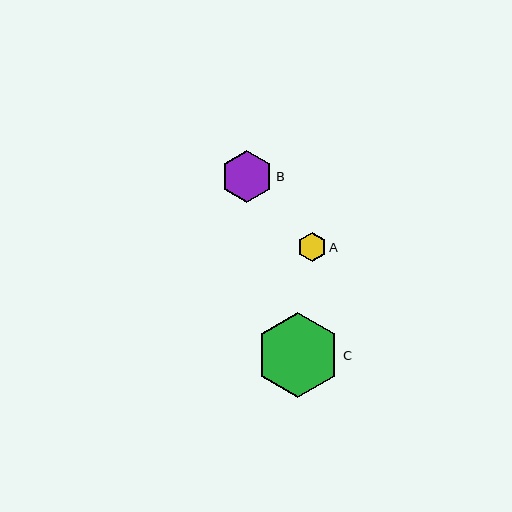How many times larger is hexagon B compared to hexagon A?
Hexagon B is approximately 1.8 times the size of hexagon A.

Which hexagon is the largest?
Hexagon C is the largest with a size of approximately 85 pixels.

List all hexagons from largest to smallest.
From largest to smallest: C, B, A.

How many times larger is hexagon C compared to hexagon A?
Hexagon C is approximately 2.9 times the size of hexagon A.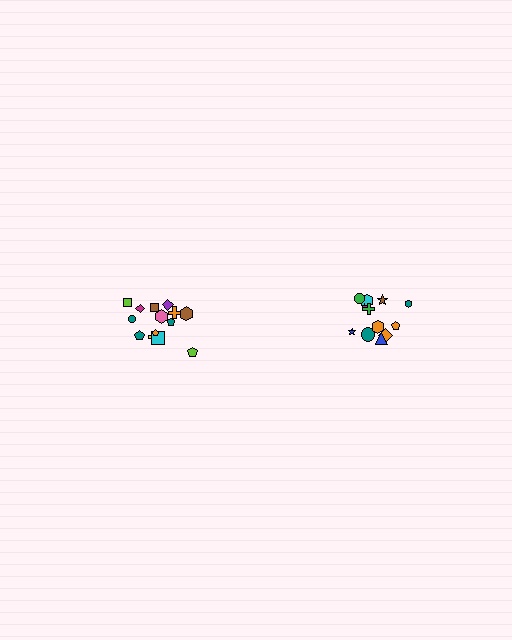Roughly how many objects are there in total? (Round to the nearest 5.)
Roughly 25 objects in total.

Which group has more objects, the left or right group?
The left group.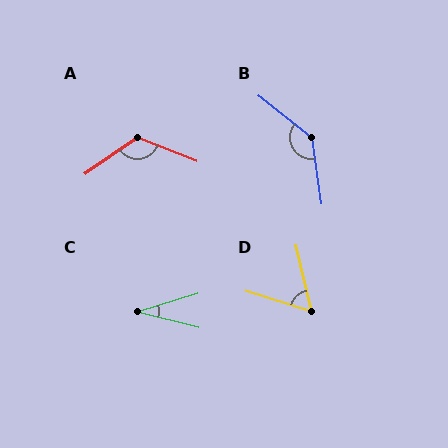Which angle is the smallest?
C, at approximately 32 degrees.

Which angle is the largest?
B, at approximately 137 degrees.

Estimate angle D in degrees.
Approximately 59 degrees.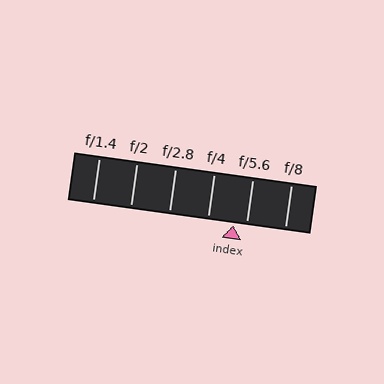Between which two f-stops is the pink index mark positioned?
The index mark is between f/4 and f/5.6.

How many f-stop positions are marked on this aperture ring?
There are 6 f-stop positions marked.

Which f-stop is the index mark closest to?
The index mark is closest to f/5.6.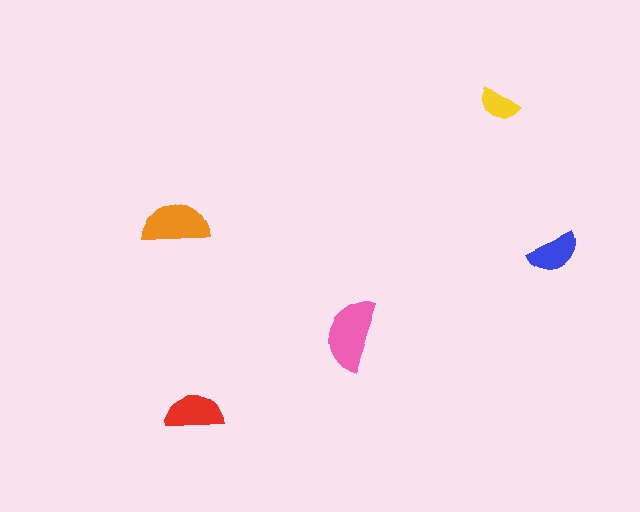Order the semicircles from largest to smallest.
the pink one, the orange one, the red one, the blue one, the yellow one.